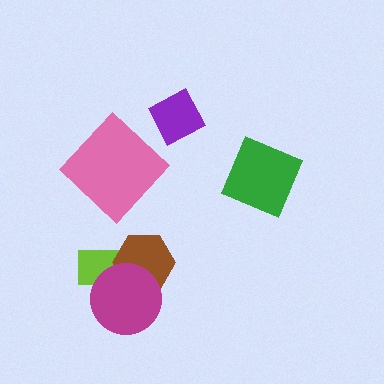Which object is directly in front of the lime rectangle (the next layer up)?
The brown hexagon is directly in front of the lime rectangle.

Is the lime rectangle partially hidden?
Yes, it is partially covered by another shape.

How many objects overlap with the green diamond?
0 objects overlap with the green diamond.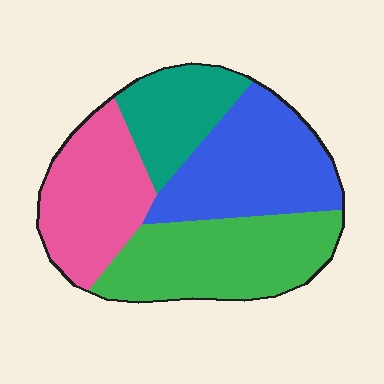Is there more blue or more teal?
Blue.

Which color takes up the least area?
Teal, at roughly 15%.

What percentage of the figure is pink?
Pink takes up about one quarter (1/4) of the figure.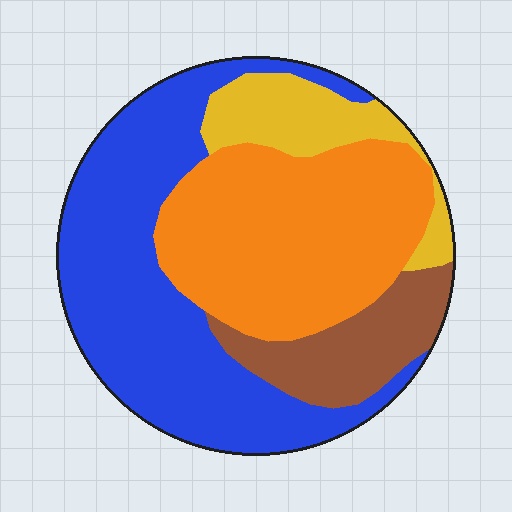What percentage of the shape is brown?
Brown takes up about one eighth (1/8) of the shape.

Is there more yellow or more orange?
Orange.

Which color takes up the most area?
Blue, at roughly 40%.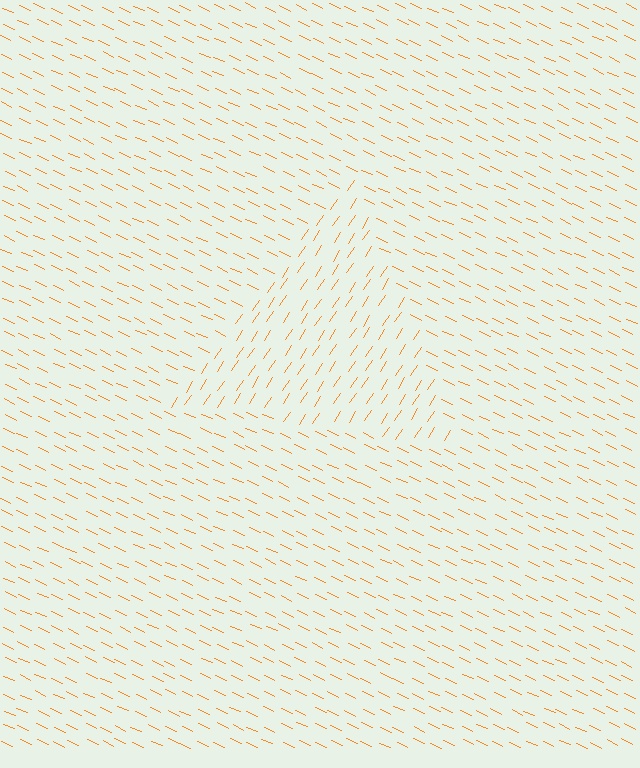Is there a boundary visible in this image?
Yes, there is a texture boundary formed by a change in line orientation.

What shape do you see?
I see a triangle.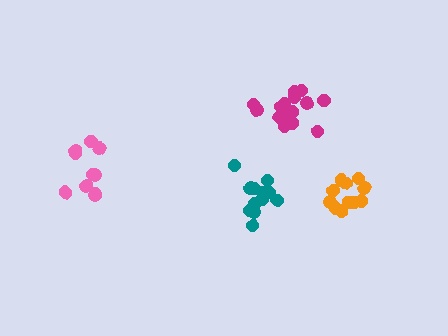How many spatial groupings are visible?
There are 4 spatial groupings.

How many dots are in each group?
Group 1: 10 dots, Group 2: 16 dots, Group 3: 12 dots, Group 4: 11 dots (49 total).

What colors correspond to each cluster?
The clusters are colored: pink, magenta, teal, orange.